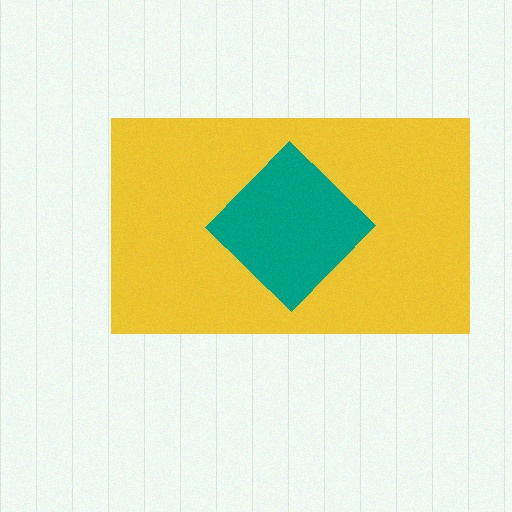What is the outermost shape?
The yellow rectangle.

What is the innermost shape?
The teal diamond.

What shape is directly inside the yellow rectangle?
The teal diamond.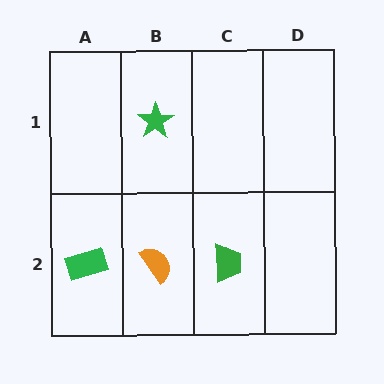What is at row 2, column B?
An orange semicircle.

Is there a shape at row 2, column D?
No, that cell is empty.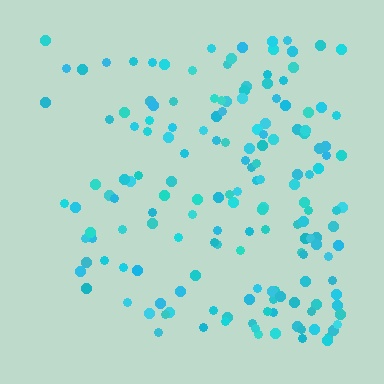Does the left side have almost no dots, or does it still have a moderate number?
Still a moderate number, just noticeably fewer than the right.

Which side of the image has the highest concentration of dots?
The right.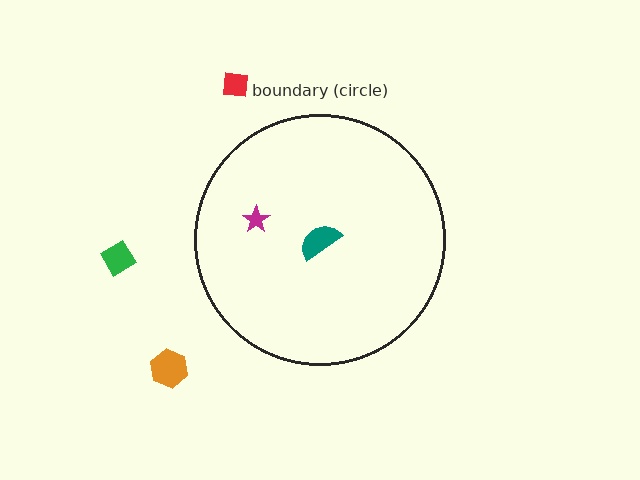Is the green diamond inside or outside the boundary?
Outside.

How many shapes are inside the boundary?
2 inside, 3 outside.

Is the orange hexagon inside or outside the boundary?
Outside.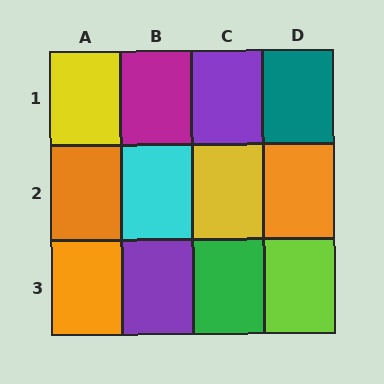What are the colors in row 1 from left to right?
Yellow, magenta, purple, teal.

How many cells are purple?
2 cells are purple.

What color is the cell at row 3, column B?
Purple.